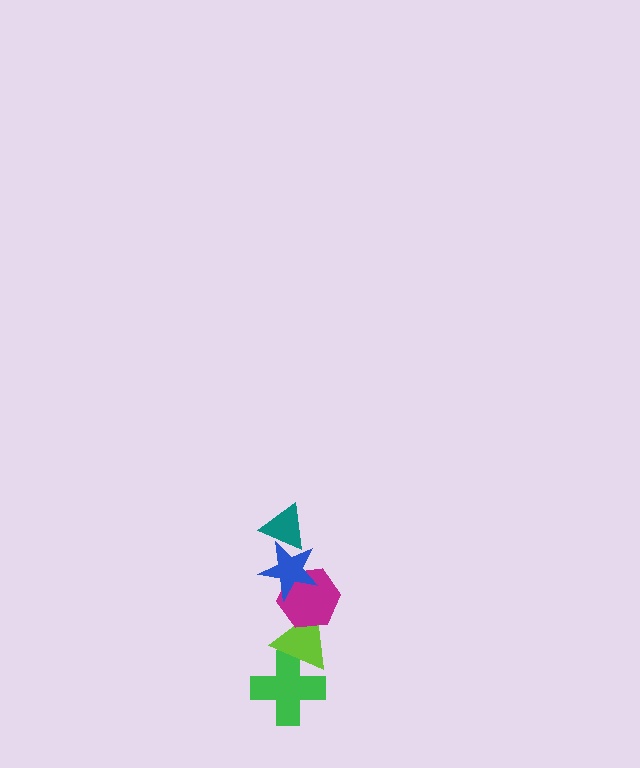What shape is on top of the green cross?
The lime triangle is on top of the green cross.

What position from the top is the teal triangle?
The teal triangle is 1st from the top.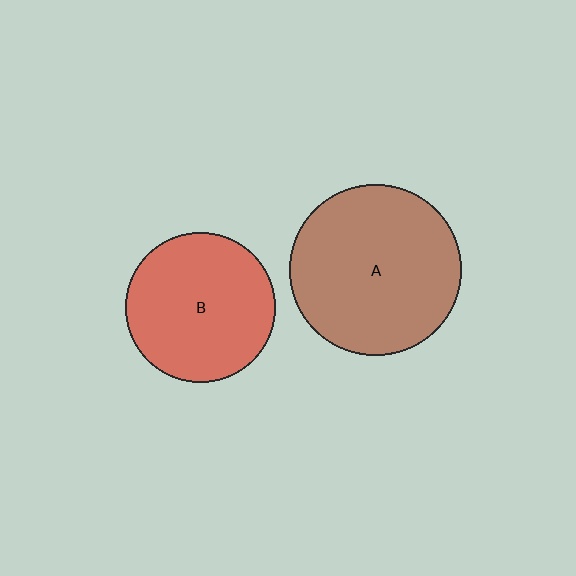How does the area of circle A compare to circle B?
Approximately 1.3 times.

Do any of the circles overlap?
No, none of the circles overlap.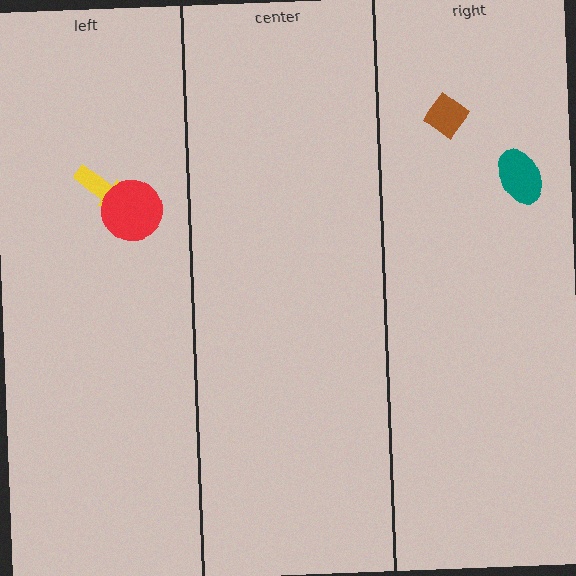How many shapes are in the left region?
2.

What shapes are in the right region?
The teal ellipse, the brown diamond.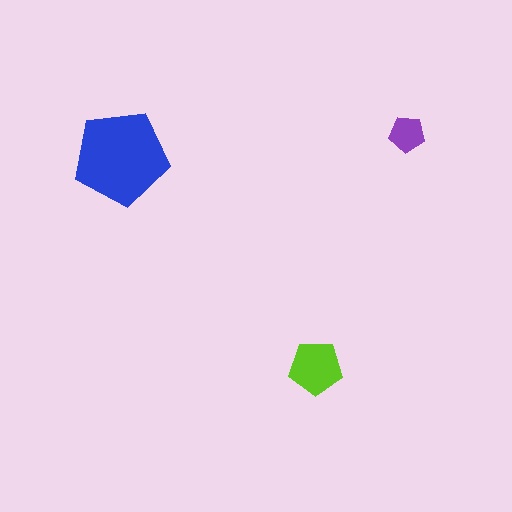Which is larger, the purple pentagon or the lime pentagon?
The lime one.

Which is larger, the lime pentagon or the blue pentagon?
The blue one.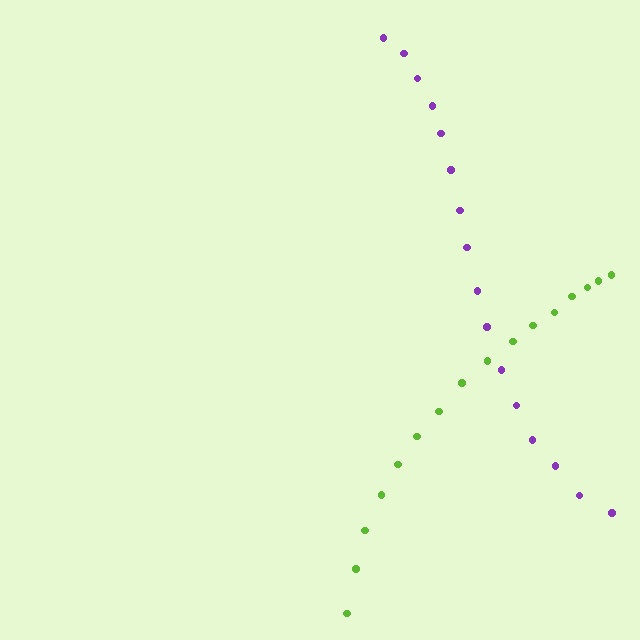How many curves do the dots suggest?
There are 2 distinct paths.